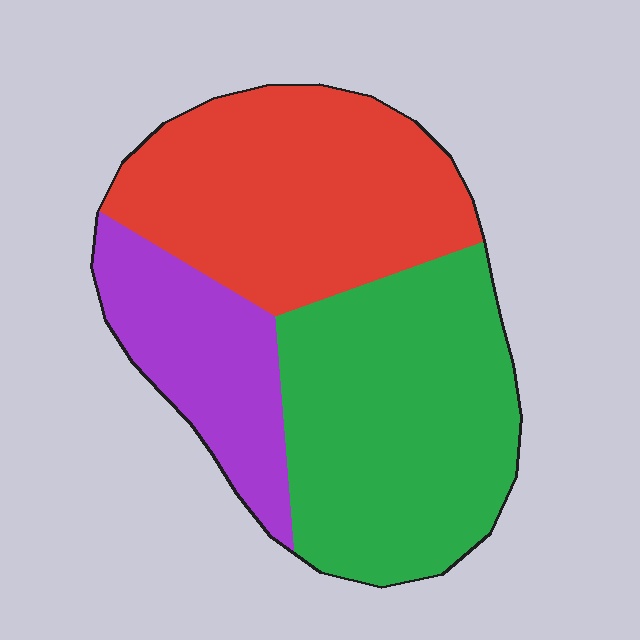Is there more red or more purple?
Red.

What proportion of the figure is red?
Red takes up between a quarter and a half of the figure.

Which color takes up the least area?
Purple, at roughly 20%.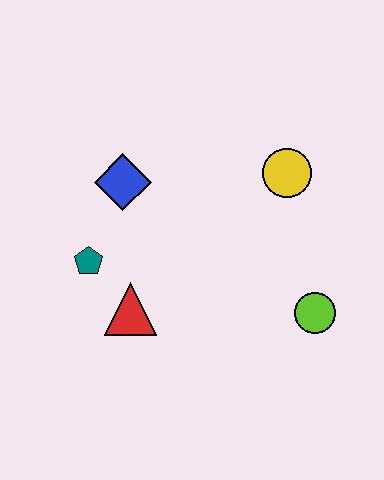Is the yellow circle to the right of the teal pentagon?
Yes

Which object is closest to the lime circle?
The yellow circle is closest to the lime circle.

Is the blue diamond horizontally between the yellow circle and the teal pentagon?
Yes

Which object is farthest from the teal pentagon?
The lime circle is farthest from the teal pentagon.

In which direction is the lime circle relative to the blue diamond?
The lime circle is to the right of the blue diamond.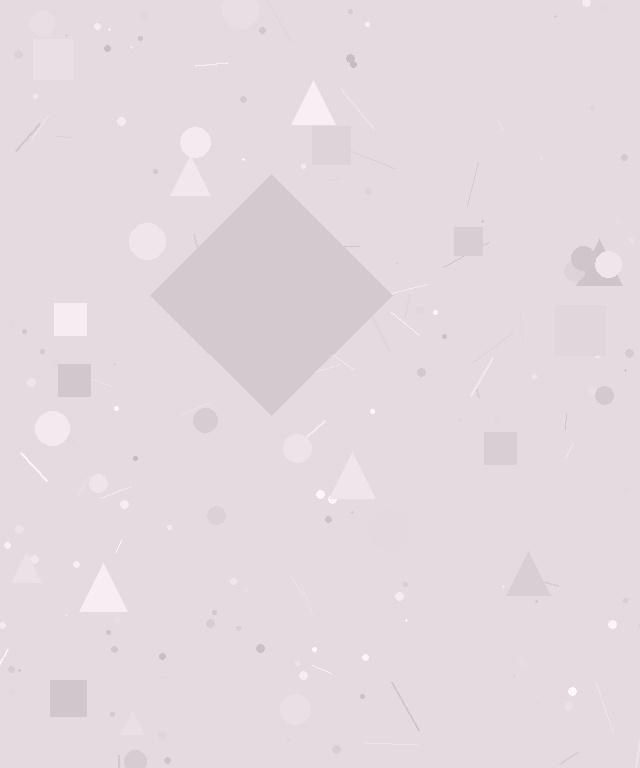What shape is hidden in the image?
A diamond is hidden in the image.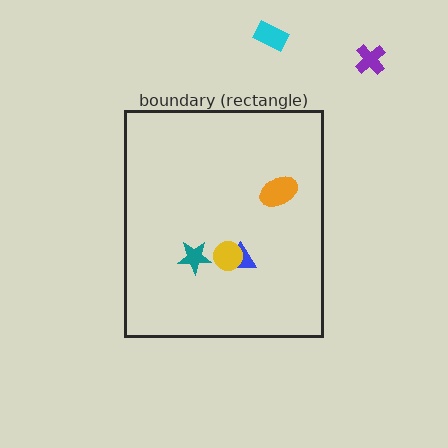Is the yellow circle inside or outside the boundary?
Inside.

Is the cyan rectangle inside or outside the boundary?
Outside.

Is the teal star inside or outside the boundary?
Inside.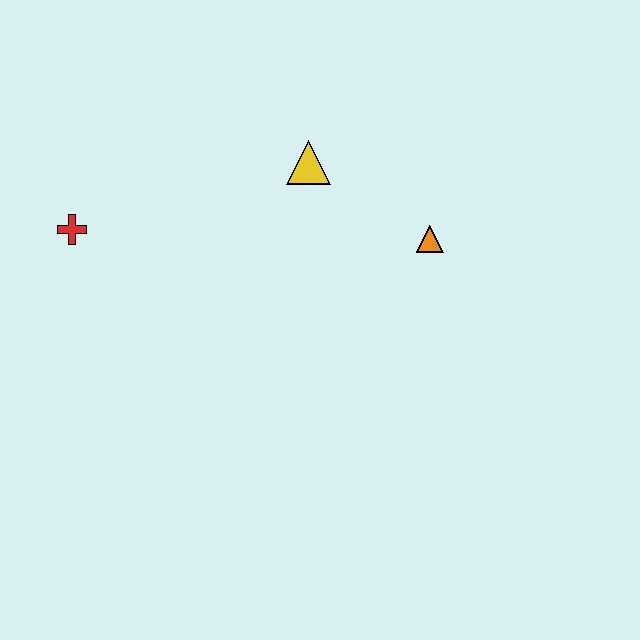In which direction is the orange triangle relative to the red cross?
The orange triangle is to the right of the red cross.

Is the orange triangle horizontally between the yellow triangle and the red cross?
No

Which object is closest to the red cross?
The yellow triangle is closest to the red cross.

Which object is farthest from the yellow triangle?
The red cross is farthest from the yellow triangle.